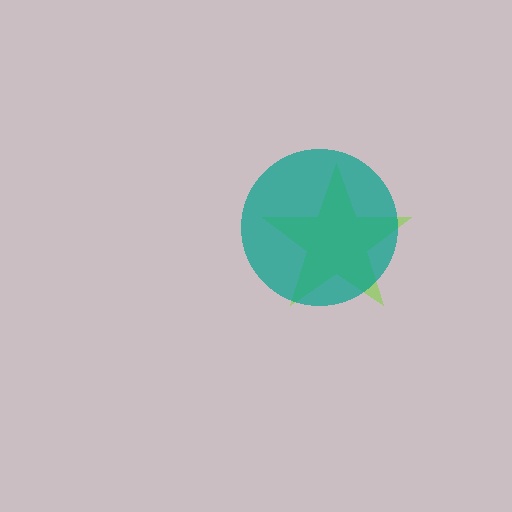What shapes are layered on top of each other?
The layered shapes are: a lime star, a teal circle.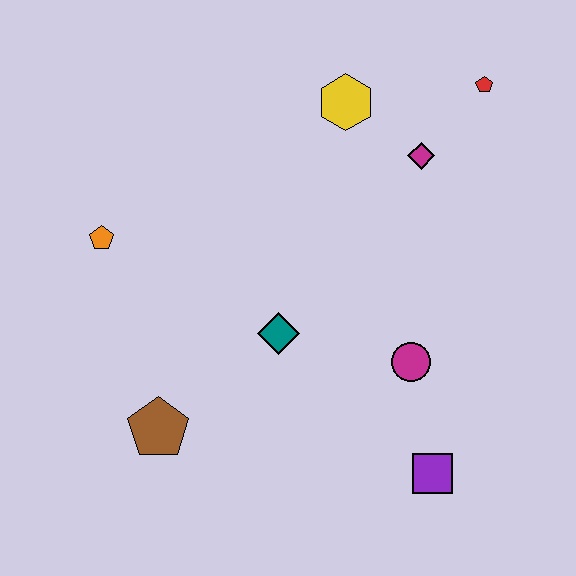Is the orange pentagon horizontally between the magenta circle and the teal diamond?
No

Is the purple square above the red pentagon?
No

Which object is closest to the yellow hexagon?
The magenta diamond is closest to the yellow hexagon.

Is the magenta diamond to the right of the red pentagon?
No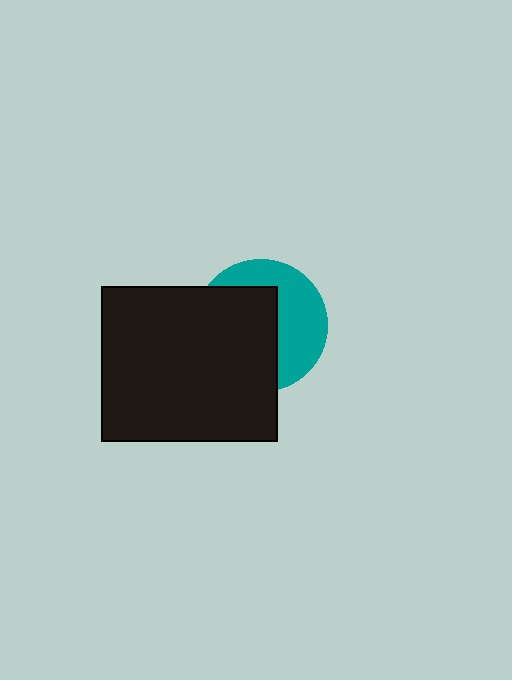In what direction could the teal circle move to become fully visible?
The teal circle could move right. That would shift it out from behind the black rectangle entirely.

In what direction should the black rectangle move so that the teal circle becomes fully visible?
The black rectangle should move left. That is the shortest direction to clear the overlap and leave the teal circle fully visible.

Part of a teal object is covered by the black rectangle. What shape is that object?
It is a circle.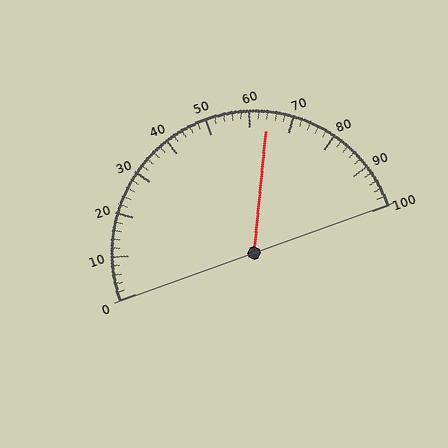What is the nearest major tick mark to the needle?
The nearest major tick mark is 60.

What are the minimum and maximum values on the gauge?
The gauge ranges from 0 to 100.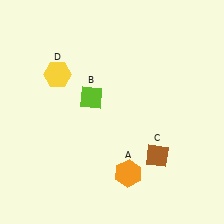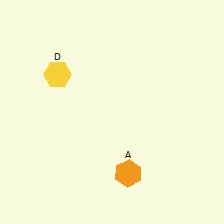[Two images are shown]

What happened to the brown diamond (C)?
The brown diamond (C) was removed in Image 2. It was in the bottom-right area of Image 1.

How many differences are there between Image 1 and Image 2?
There are 2 differences between the two images.